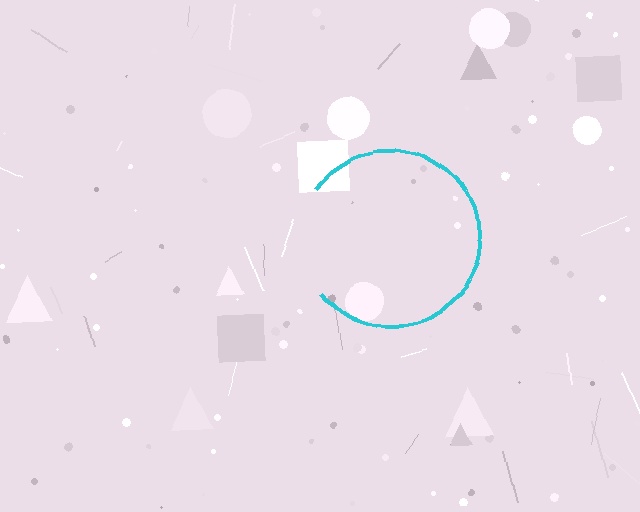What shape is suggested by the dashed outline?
The dashed outline suggests a circle.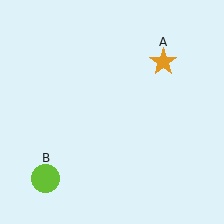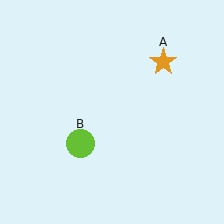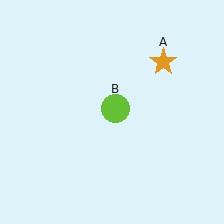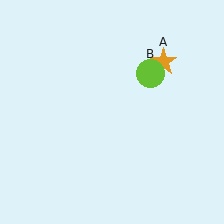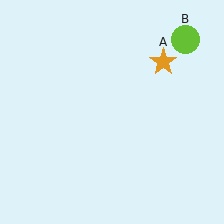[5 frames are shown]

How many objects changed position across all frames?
1 object changed position: lime circle (object B).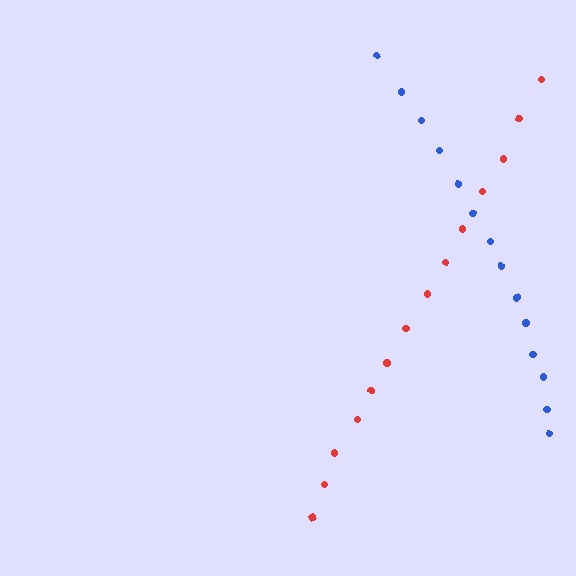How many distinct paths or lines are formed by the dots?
There are 2 distinct paths.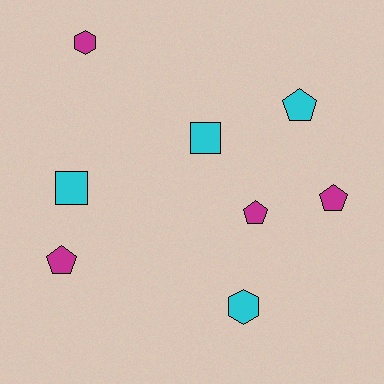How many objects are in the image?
There are 8 objects.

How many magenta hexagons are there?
There is 1 magenta hexagon.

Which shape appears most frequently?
Pentagon, with 4 objects.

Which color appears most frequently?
Magenta, with 4 objects.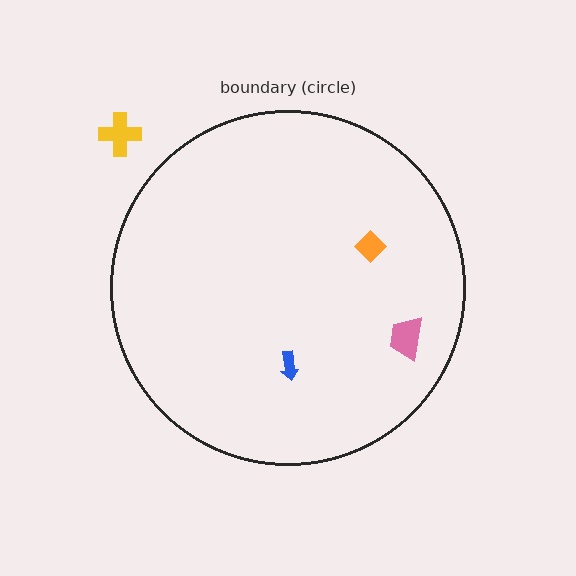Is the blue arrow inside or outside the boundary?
Inside.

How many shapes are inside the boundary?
3 inside, 1 outside.